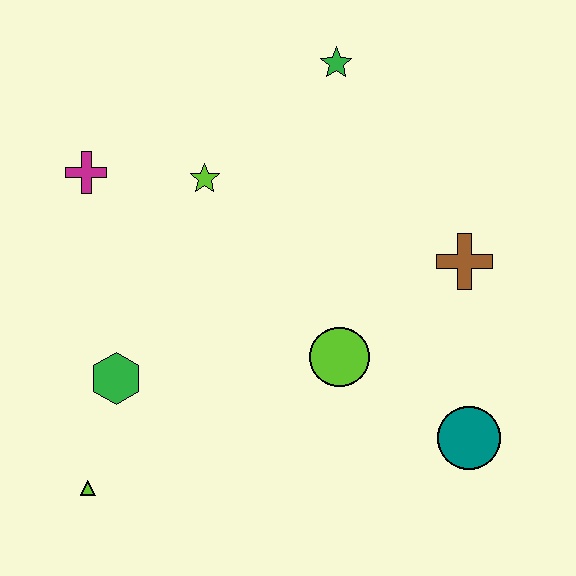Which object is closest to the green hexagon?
The lime triangle is closest to the green hexagon.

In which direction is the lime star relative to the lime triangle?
The lime star is above the lime triangle.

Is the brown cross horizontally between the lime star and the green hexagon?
No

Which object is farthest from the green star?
The lime triangle is farthest from the green star.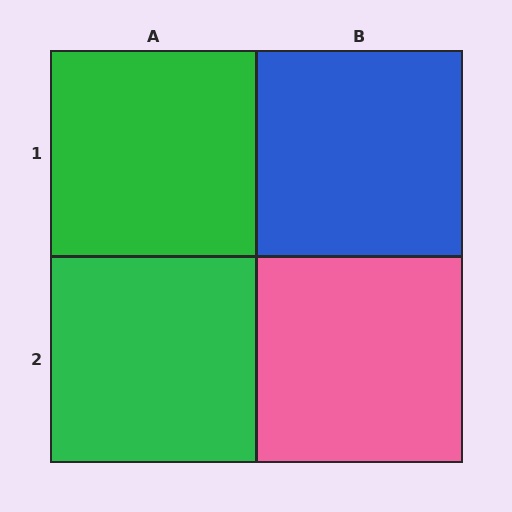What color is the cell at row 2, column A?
Green.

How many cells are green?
2 cells are green.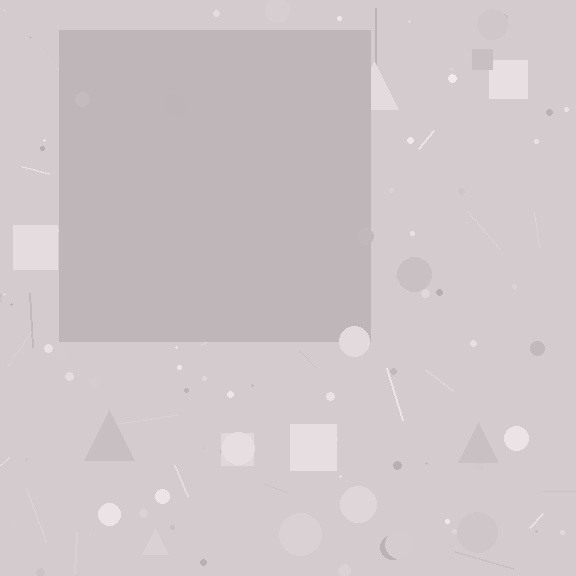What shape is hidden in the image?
A square is hidden in the image.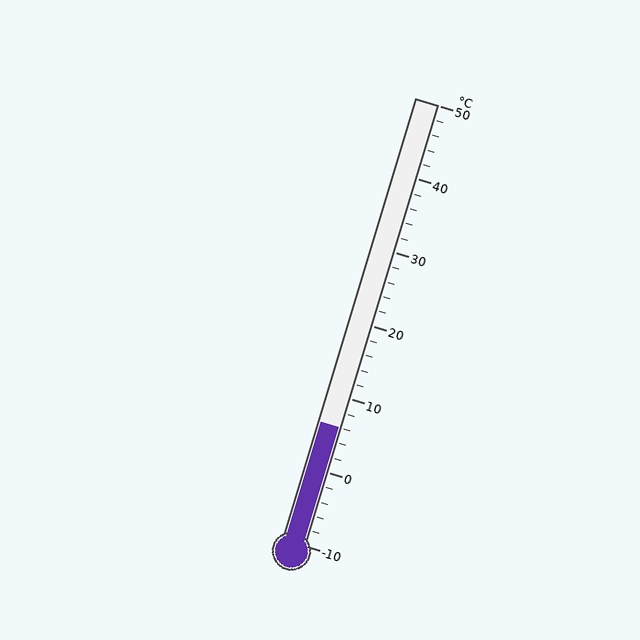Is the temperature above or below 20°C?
The temperature is below 20°C.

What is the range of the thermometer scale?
The thermometer scale ranges from -10°C to 50°C.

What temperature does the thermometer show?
The thermometer shows approximately 6°C.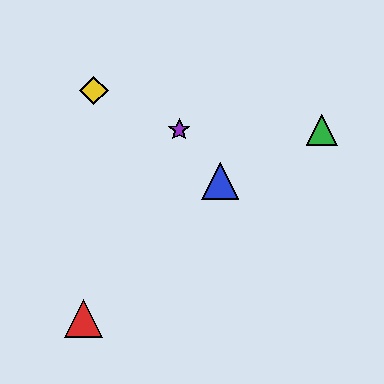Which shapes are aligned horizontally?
The green triangle, the purple star are aligned horizontally.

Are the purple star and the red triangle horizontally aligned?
No, the purple star is at y≈130 and the red triangle is at y≈319.